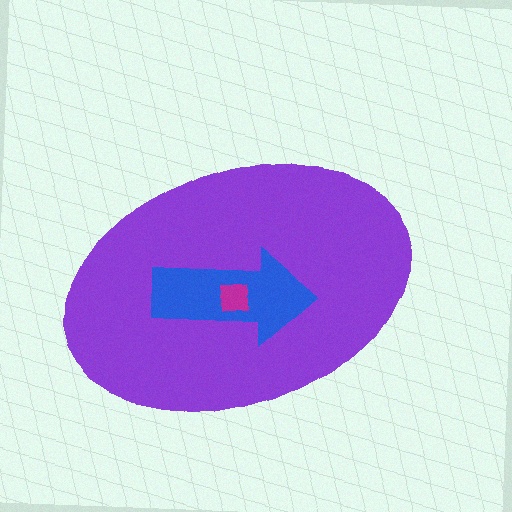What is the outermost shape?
The purple ellipse.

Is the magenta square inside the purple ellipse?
Yes.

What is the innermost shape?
The magenta square.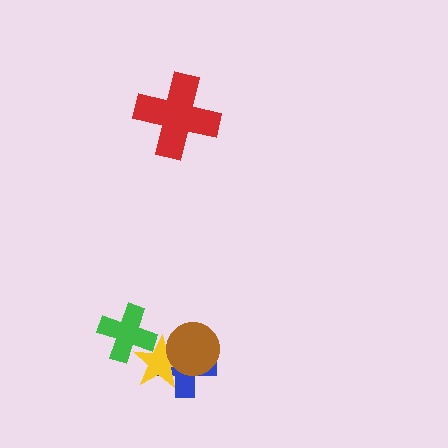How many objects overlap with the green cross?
1 object overlaps with the green cross.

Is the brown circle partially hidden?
No, no other shape covers it.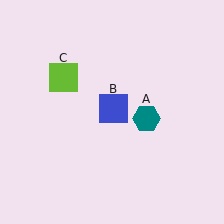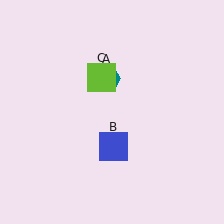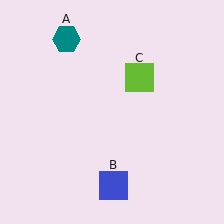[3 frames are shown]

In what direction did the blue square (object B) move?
The blue square (object B) moved down.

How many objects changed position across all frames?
3 objects changed position: teal hexagon (object A), blue square (object B), lime square (object C).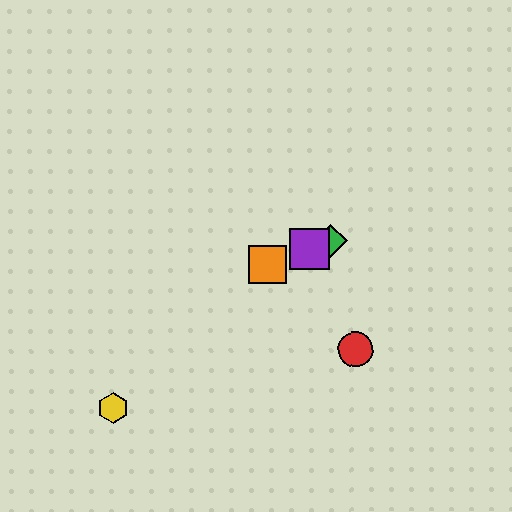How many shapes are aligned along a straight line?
4 shapes (the blue hexagon, the green diamond, the purple square, the orange square) are aligned along a straight line.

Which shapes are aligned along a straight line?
The blue hexagon, the green diamond, the purple square, the orange square are aligned along a straight line.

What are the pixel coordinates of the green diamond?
The green diamond is at (331, 241).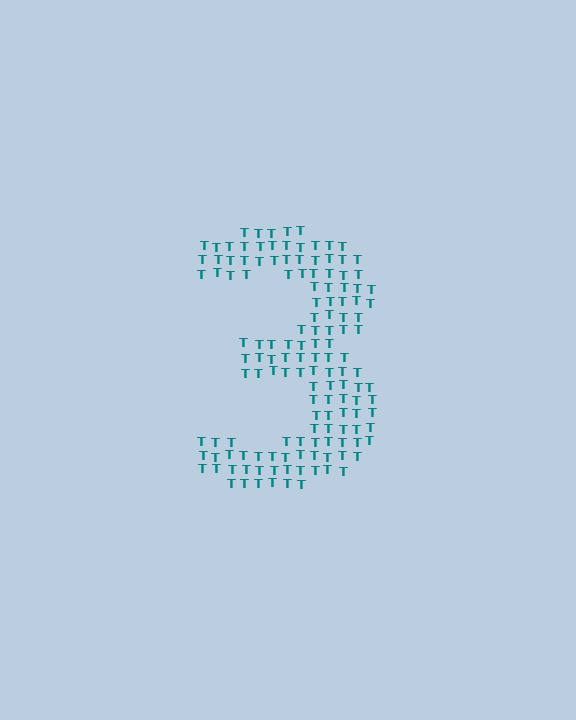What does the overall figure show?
The overall figure shows the digit 3.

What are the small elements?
The small elements are letter T's.